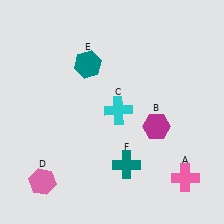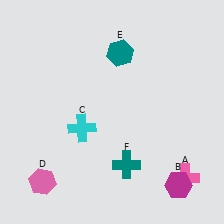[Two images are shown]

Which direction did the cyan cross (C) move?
The cyan cross (C) moved left.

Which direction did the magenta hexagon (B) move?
The magenta hexagon (B) moved down.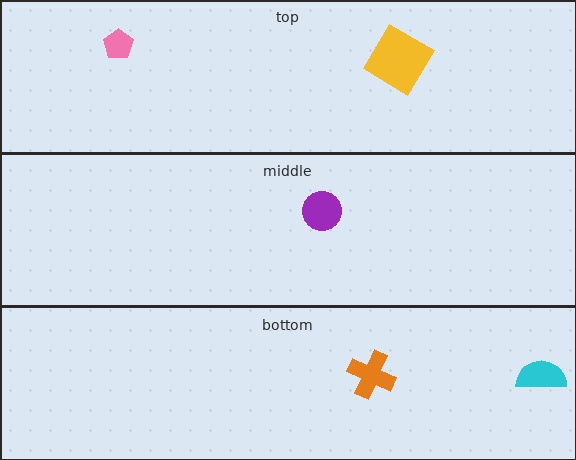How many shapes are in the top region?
2.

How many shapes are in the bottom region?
2.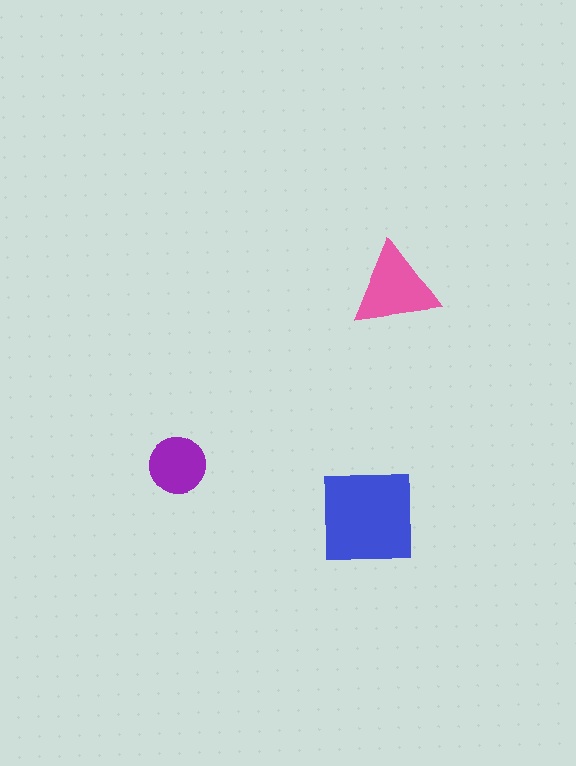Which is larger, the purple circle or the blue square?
The blue square.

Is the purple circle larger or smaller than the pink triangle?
Smaller.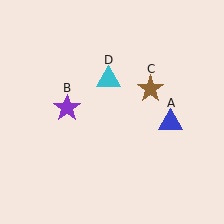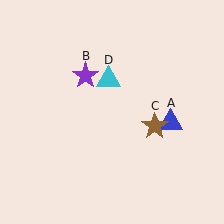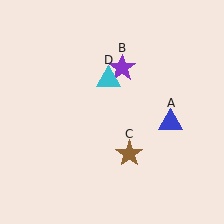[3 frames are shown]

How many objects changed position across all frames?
2 objects changed position: purple star (object B), brown star (object C).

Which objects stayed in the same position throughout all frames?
Blue triangle (object A) and cyan triangle (object D) remained stationary.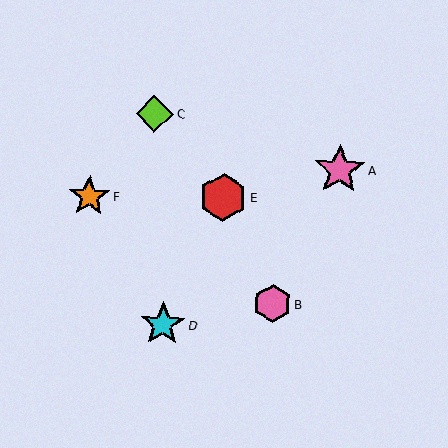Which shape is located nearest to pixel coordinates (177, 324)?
The cyan star (labeled D) at (163, 325) is nearest to that location.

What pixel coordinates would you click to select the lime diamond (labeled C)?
Click at (155, 114) to select the lime diamond C.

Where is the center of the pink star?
The center of the pink star is at (340, 170).